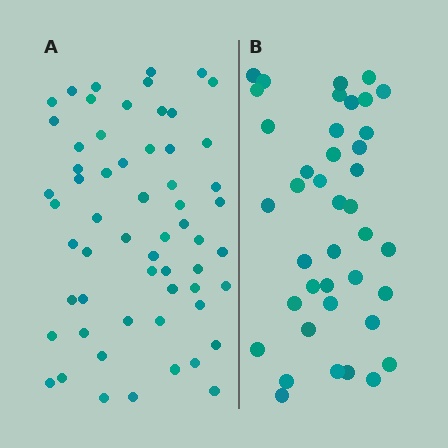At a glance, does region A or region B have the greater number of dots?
Region A (the left region) has more dots.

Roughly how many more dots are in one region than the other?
Region A has approximately 20 more dots than region B.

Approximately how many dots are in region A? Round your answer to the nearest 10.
About 60 dots. (The exact count is 59, which rounds to 60.)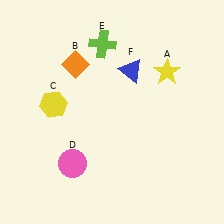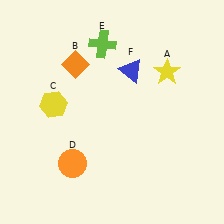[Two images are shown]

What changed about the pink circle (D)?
In Image 1, D is pink. In Image 2, it changed to orange.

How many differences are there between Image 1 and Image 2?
There is 1 difference between the two images.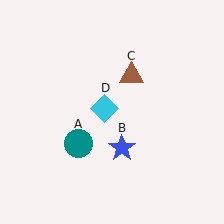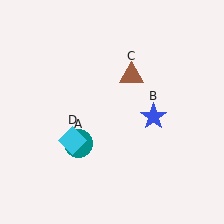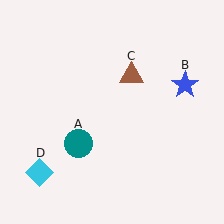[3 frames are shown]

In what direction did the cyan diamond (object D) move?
The cyan diamond (object D) moved down and to the left.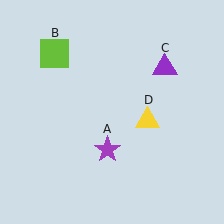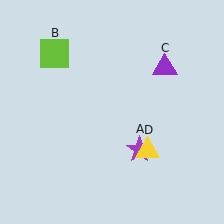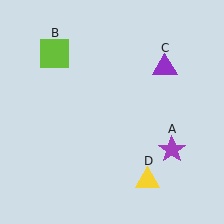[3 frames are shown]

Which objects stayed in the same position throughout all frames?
Lime square (object B) and purple triangle (object C) remained stationary.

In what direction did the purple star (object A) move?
The purple star (object A) moved right.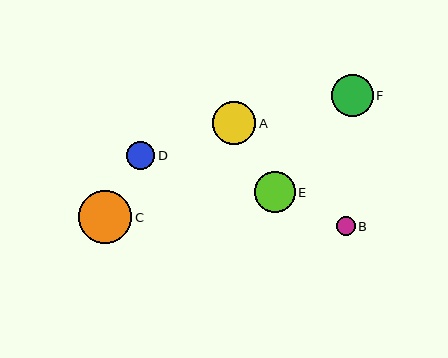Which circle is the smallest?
Circle B is the smallest with a size of approximately 19 pixels.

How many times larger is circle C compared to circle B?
Circle C is approximately 2.8 times the size of circle B.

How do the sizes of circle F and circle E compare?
Circle F and circle E are approximately the same size.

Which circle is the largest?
Circle C is the largest with a size of approximately 53 pixels.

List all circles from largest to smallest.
From largest to smallest: C, A, F, E, D, B.